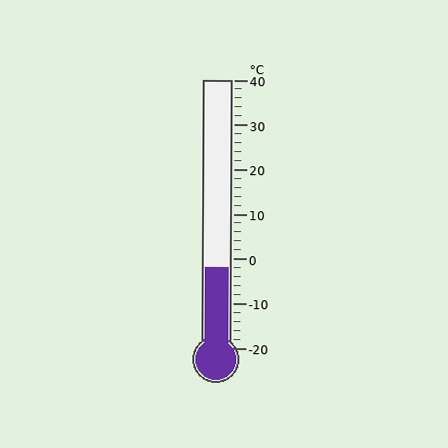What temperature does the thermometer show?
The thermometer shows approximately -2°C.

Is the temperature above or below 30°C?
The temperature is below 30°C.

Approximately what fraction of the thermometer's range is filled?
The thermometer is filled to approximately 30% of its range.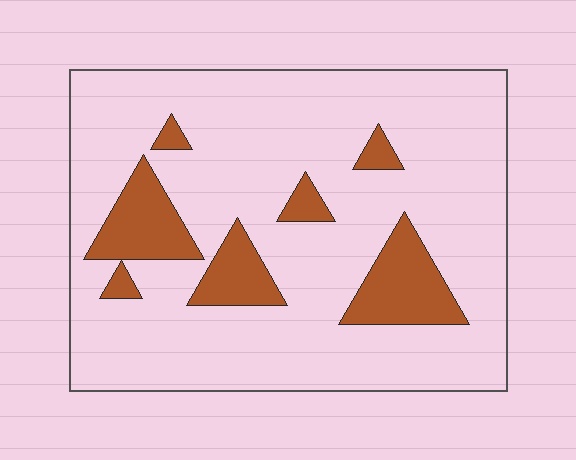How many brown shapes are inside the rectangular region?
7.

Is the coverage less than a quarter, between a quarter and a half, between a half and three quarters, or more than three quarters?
Less than a quarter.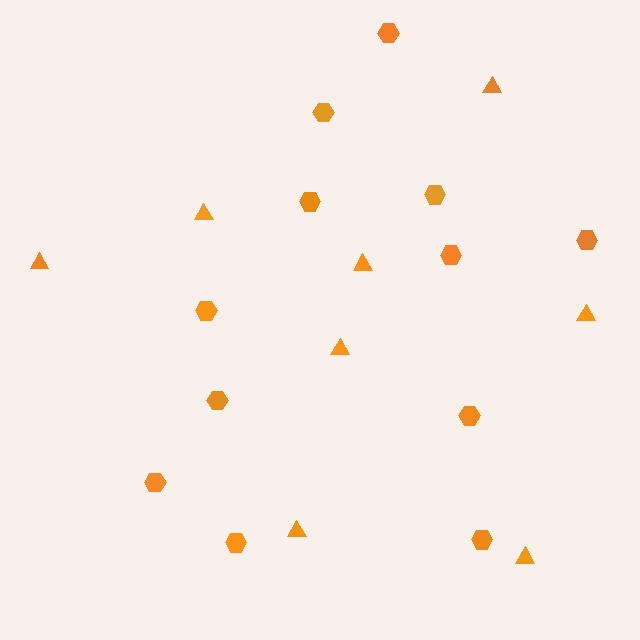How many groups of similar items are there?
There are 2 groups: one group of hexagons (12) and one group of triangles (8).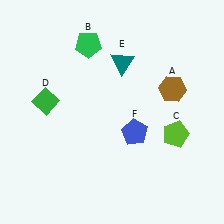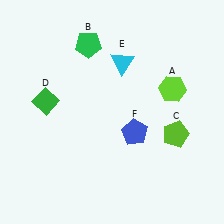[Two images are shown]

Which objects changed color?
A changed from brown to lime. E changed from teal to cyan.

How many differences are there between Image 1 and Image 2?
There are 2 differences between the two images.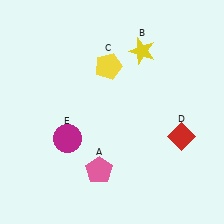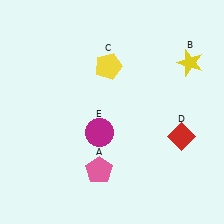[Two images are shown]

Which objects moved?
The objects that moved are: the yellow star (B), the magenta circle (E).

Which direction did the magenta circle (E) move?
The magenta circle (E) moved right.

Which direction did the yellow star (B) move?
The yellow star (B) moved right.